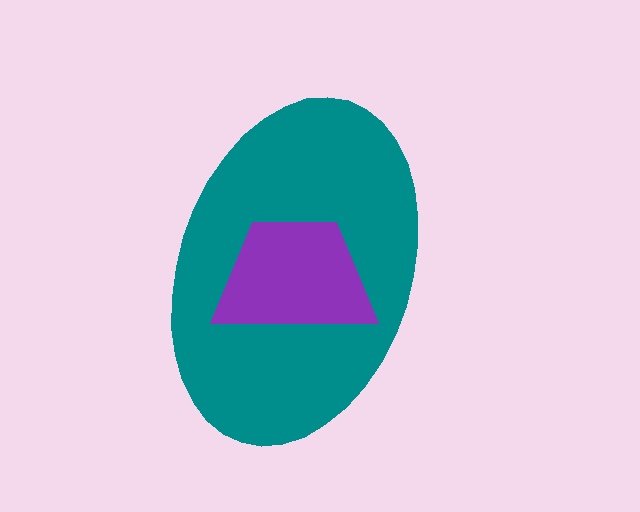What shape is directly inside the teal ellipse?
The purple trapezoid.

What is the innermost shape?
The purple trapezoid.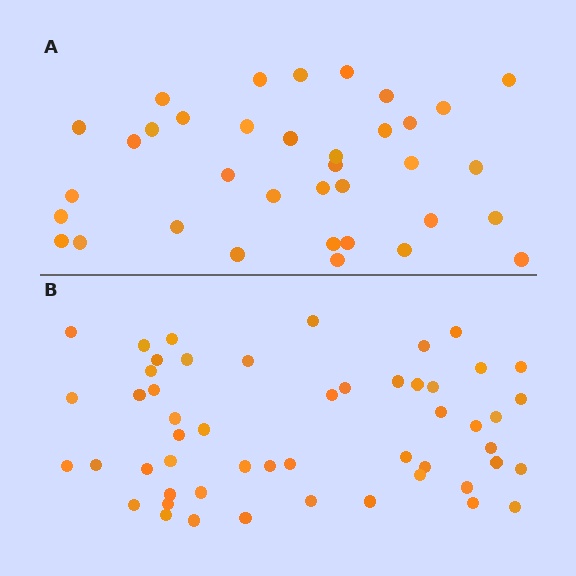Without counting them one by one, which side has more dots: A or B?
Region B (the bottom region) has more dots.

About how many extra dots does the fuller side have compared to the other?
Region B has approximately 15 more dots than region A.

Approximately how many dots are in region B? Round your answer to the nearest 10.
About 50 dots. (The exact count is 52, which rounds to 50.)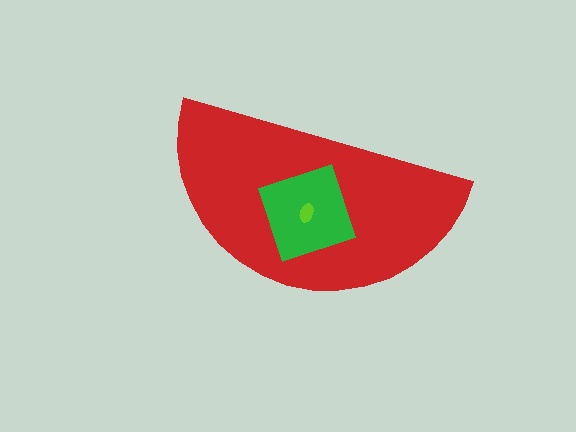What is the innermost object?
The lime ellipse.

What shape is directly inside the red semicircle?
The green square.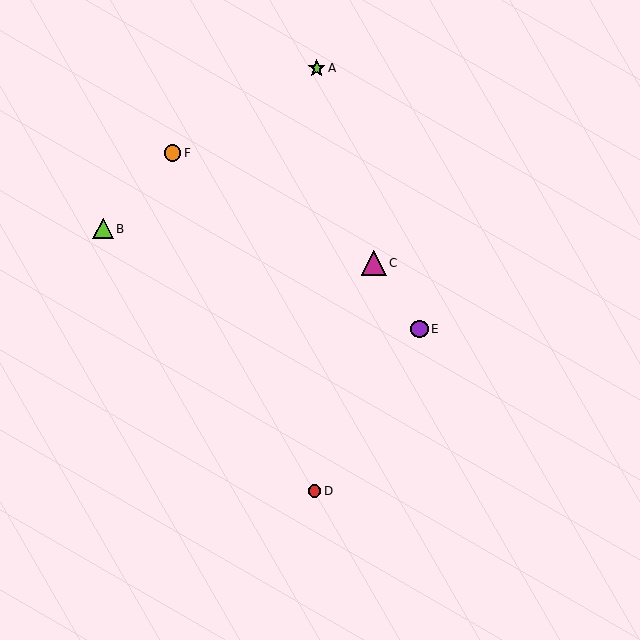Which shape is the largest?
The magenta triangle (labeled C) is the largest.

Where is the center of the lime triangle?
The center of the lime triangle is at (103, 229).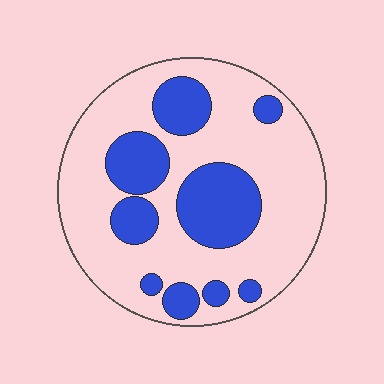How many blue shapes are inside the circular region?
9.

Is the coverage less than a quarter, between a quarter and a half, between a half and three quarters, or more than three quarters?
Between a quarter and a half.